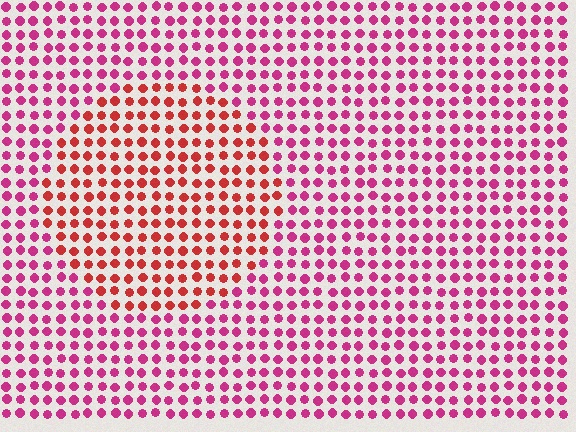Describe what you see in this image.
The image is filled with small magenta elements in a uniform arrangement. A circle-shaped region is visible where the elements are tinted to a slightly different hue, forming a subtle color boundary.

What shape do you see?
I see a circle.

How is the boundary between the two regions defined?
The boundary is defined purely by a slight shift in hue (about 34 degrees). Spacing, size, and orientation are identical on both sides.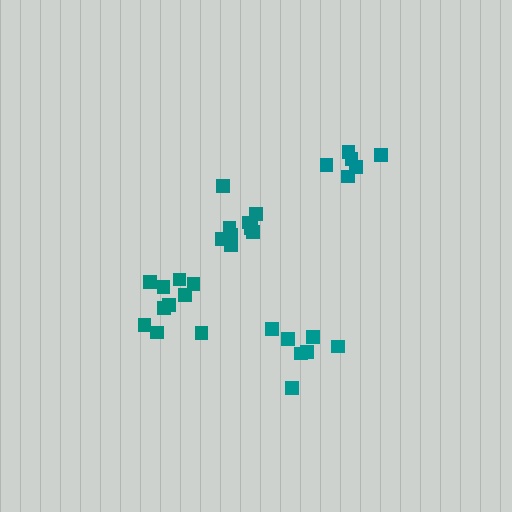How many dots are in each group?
Group 1: 6 dots, Group 2: 9 dots, Group 3: 10 dots, Group 4: 7 dots (32 total).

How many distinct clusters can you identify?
There are 4 distinct clusters.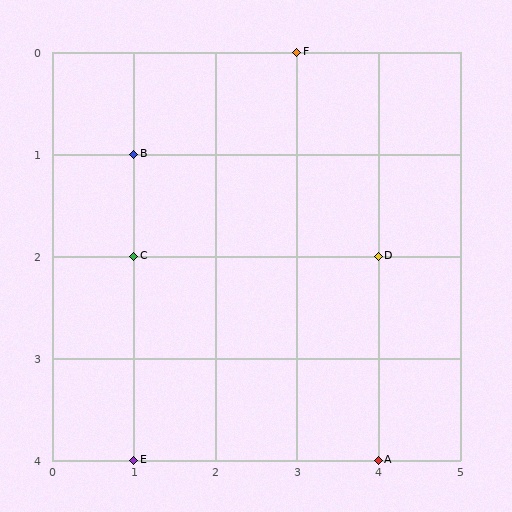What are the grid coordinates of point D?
Point D is at grid coordinates (4, 2).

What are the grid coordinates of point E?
Point E is at grid coordinates (1, 4).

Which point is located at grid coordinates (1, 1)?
Point B is at (1, 1).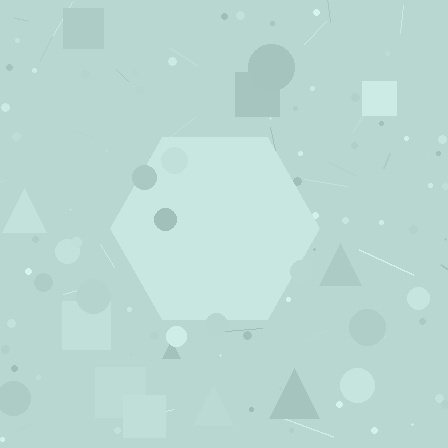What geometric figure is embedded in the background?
A hexagon is embedded in the background.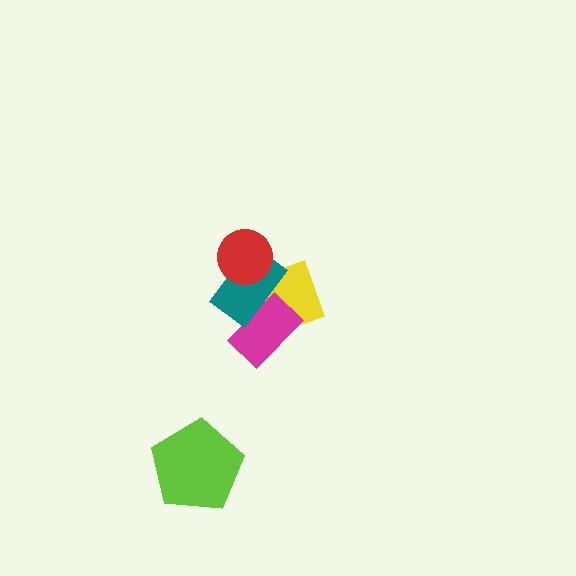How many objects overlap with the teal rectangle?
3 objects overlap with the teal rectangle.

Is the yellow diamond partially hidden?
Yes, it is partially covered by another shape.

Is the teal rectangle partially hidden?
Yes, it is partially covered by another shape.